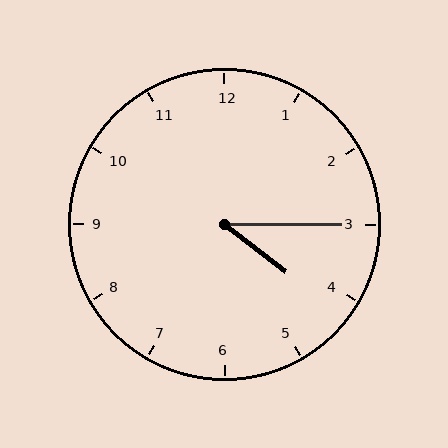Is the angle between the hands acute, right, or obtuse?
It is acute.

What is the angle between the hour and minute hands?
Approximately 38 degrees.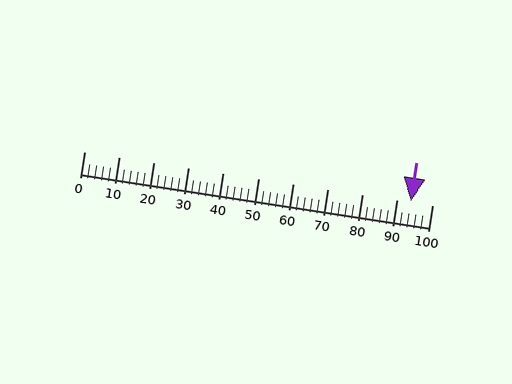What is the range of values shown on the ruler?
The ruler shows values from 0 to 100.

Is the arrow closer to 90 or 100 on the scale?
The arrow is closer to 90.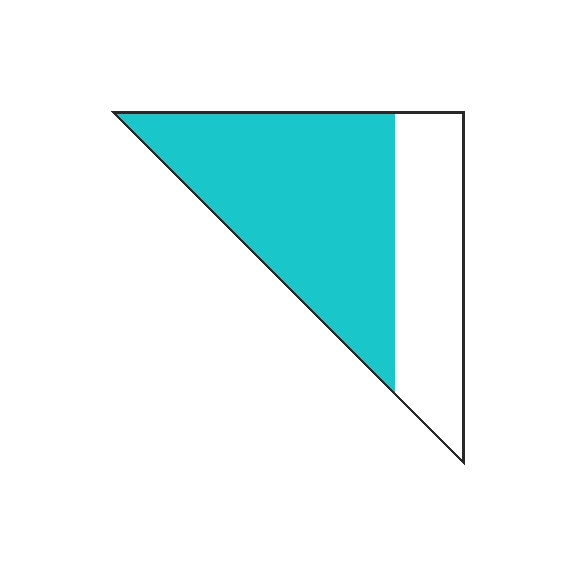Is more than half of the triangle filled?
Yes.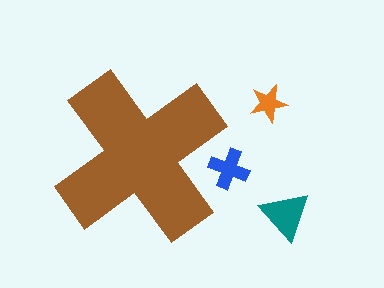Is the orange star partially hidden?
No, the orange star is fully visible.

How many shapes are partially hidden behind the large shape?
1 shape is partially hidden.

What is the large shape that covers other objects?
A brown cross.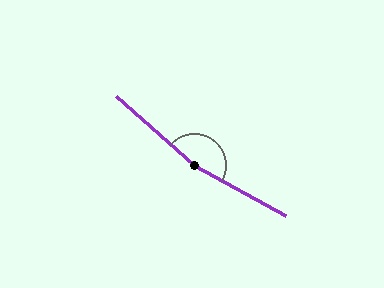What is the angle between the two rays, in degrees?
Approximately 168 degrees.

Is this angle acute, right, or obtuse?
It is obtuse.